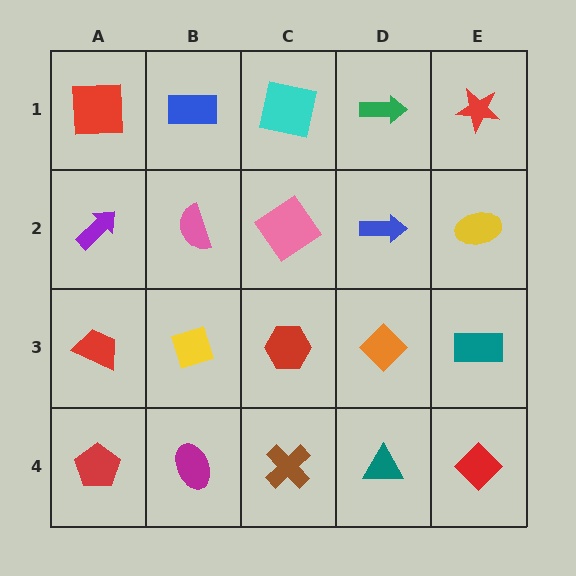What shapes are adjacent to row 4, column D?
An orange diamond (row 3, column D), a brown cross (row 4, column C), a red diamond (row 4, column E).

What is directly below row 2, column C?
A red hexagon.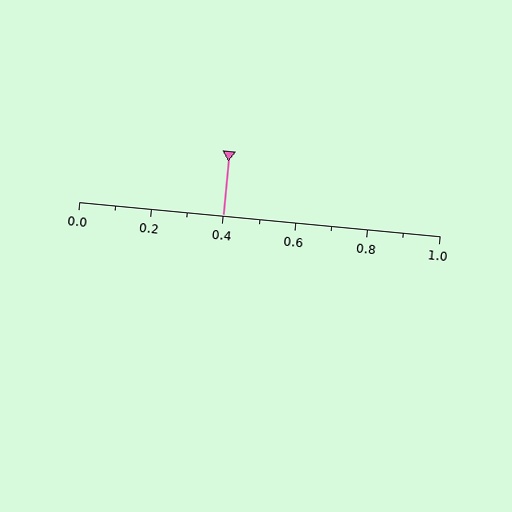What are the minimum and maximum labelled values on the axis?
The axis runs from 0.0 to 1.0.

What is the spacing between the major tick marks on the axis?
The major ticks are spaced 0.2 apart.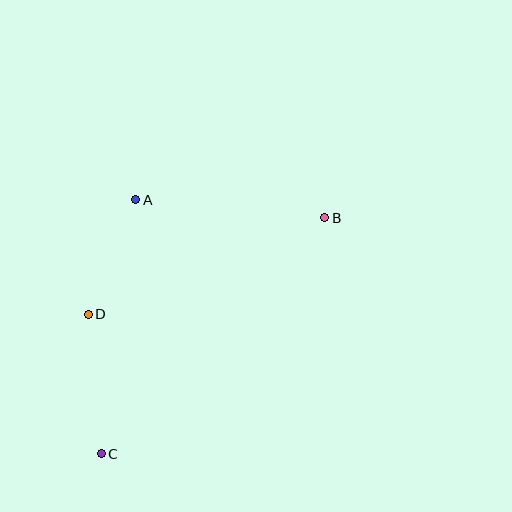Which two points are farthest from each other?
Points B and C are farthest from each other.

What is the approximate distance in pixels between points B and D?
The distance between B and D is approximately 256 pixels.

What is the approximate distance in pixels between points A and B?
The distance between A and B is approximately 190 pixels.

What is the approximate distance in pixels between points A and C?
The distance between A and C is approximately 256 pixels.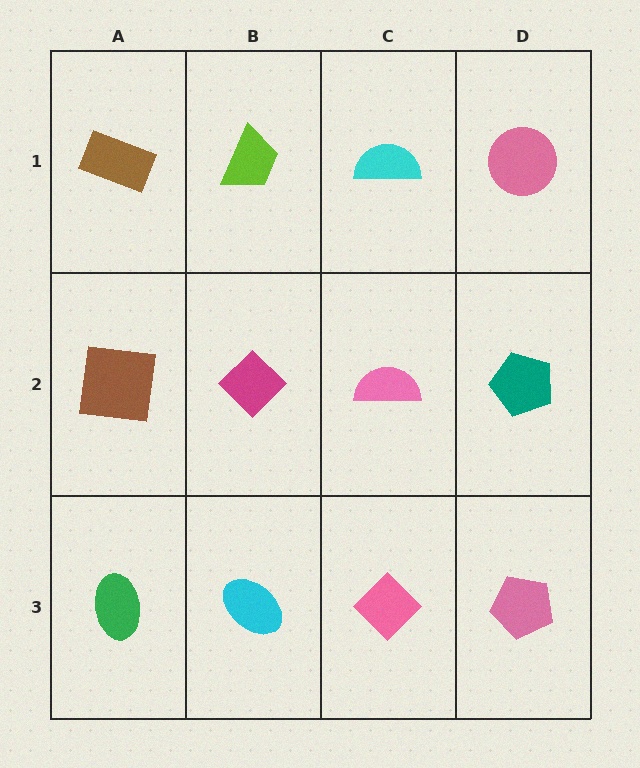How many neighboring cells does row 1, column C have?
3.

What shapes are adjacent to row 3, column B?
A magenta diamond (row 2, column B), a green ellipse (row 3, column A), a pink diamond (row 3, column C).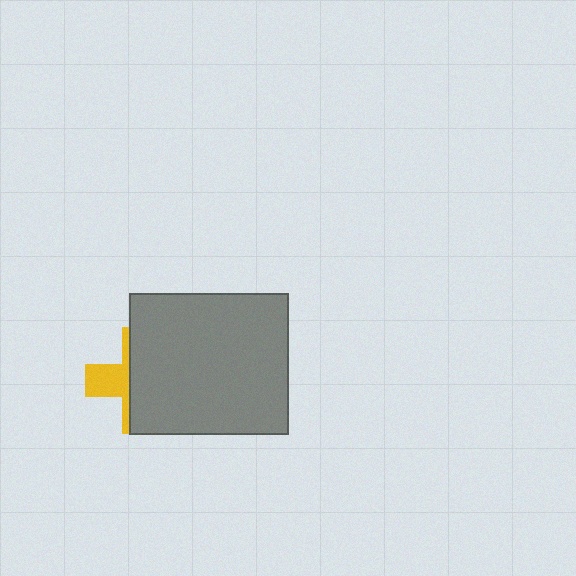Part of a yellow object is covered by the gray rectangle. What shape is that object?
It is a cross.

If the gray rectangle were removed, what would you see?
You would see the complete yellow cross.